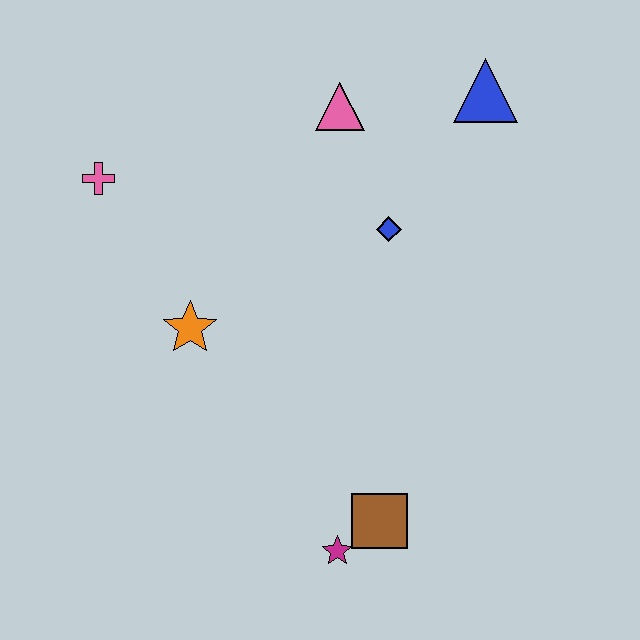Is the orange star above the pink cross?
No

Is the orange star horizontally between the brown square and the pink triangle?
No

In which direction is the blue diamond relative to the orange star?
The blue diamond is to the right of the orange star.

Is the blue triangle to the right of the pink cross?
Yes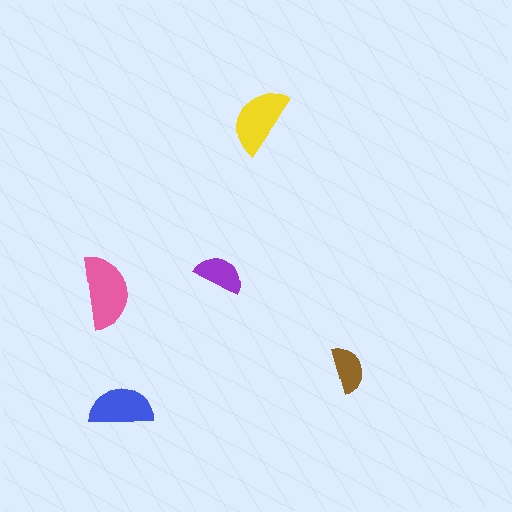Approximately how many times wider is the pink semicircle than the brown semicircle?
About 1.5 times wider.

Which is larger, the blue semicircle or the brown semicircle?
The blue one.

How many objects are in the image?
There are 5 objects in the image.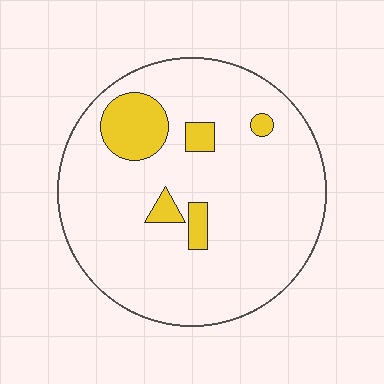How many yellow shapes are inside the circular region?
5.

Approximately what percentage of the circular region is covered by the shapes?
Approximately 10%.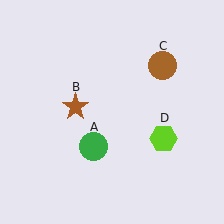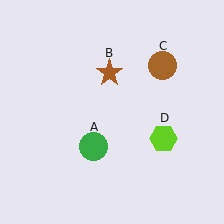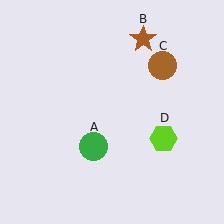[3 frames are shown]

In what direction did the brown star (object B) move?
The brown star (object B) moved up and to the right.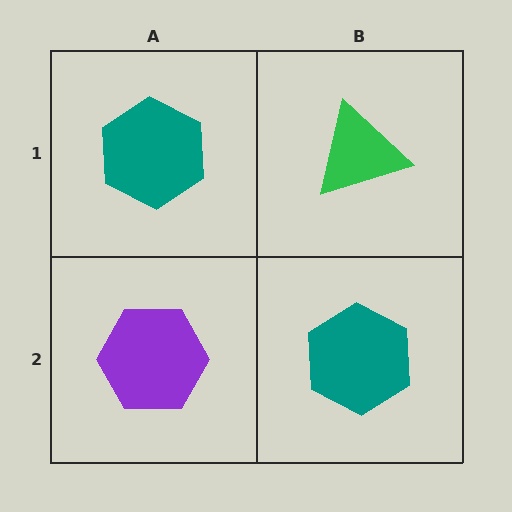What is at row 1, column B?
A green triangle.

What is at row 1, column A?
A teal hexagon.